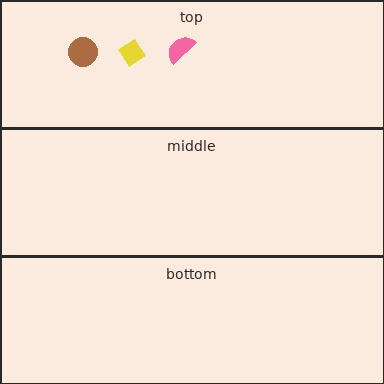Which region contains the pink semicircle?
The top region.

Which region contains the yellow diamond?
The top region.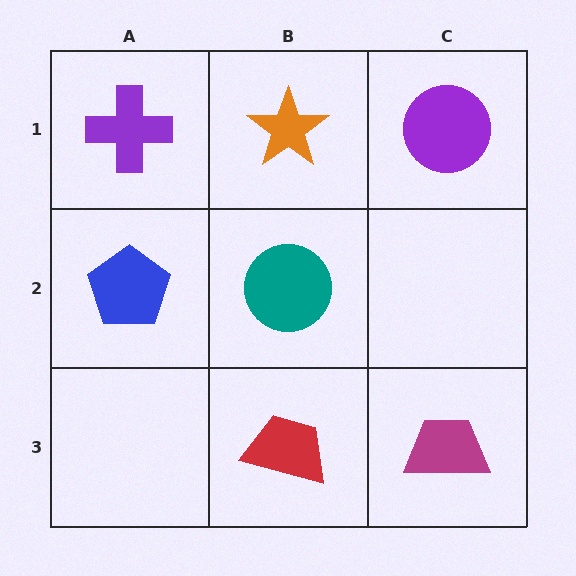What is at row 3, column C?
A magenta trapezoid.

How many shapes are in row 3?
2 shapes.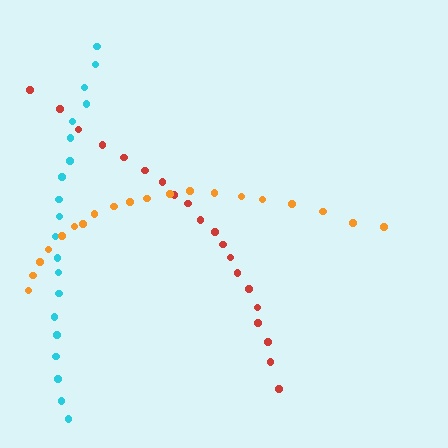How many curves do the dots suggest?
There are 3 distinct paths.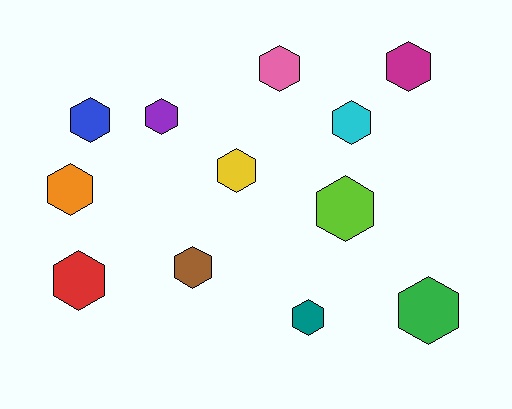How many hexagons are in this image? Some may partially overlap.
There are 12 hexagons.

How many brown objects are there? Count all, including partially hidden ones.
There is 1 brown object.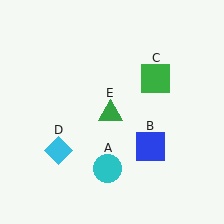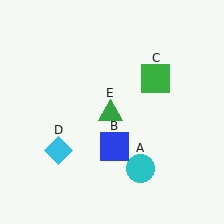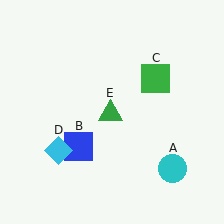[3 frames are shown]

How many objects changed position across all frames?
2 objects changed position: cyan circle (object A), blue square (object B).